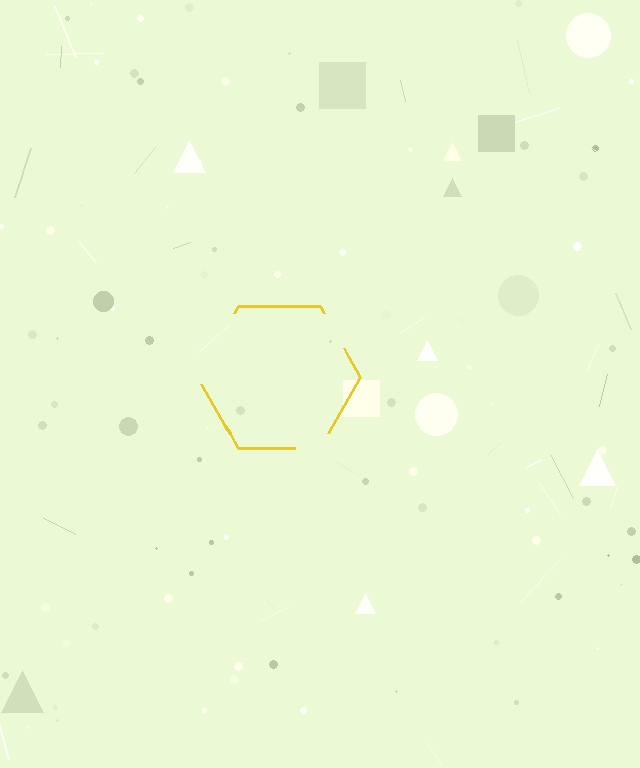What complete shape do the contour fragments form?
The contour fragments form a hexagon.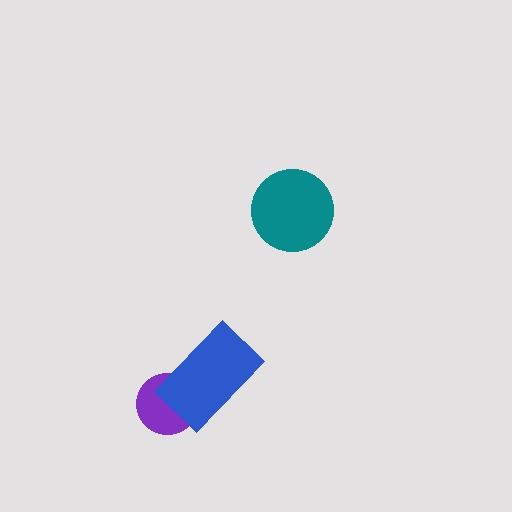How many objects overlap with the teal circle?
0 objects overlap with the teal circle.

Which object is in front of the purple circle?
The blue rectangle is in front of the purple circle.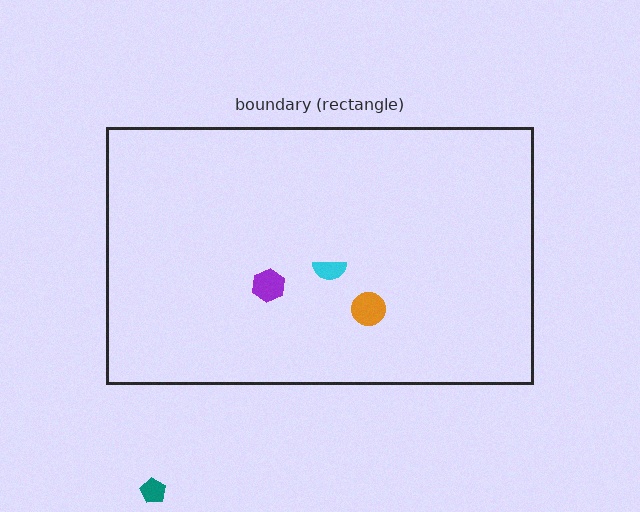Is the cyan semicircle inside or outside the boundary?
Inside.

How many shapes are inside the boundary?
3 inside, 1 outside.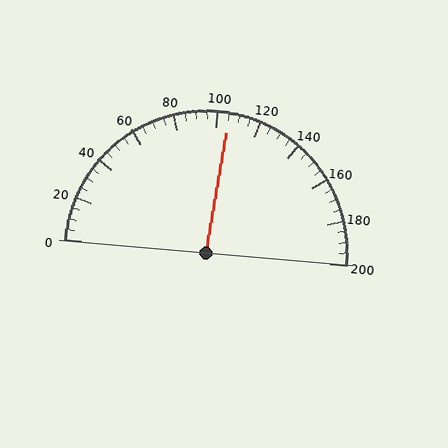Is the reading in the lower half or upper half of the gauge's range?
The reading is in the upper half of the range (0 to 200).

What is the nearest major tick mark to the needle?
The nearest major tick mark is 100.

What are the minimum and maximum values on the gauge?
The gauge ranges from 0 to 200.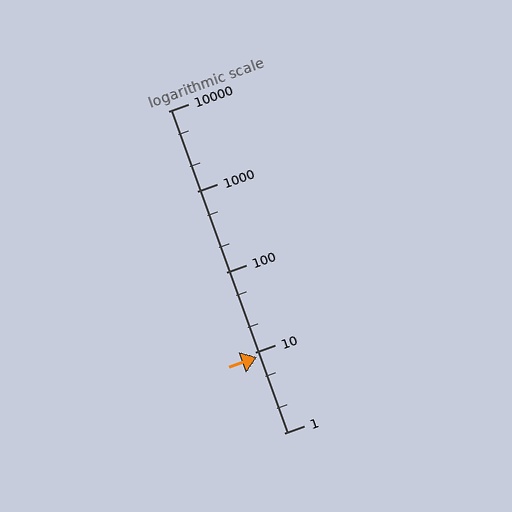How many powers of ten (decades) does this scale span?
The scale spans 4 decades, from 1 to 10000.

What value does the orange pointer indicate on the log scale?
The pointer indicates approximately 8.7.